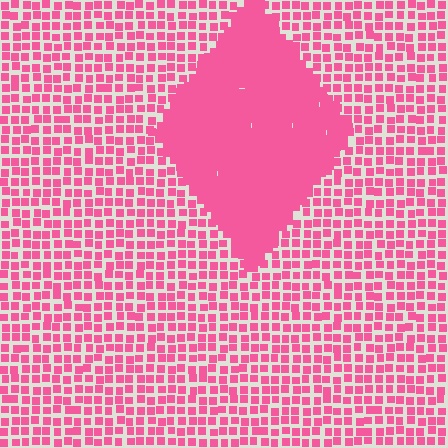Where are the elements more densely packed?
The elements are more densely packed inside the diamond boundary.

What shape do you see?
I see a diamond.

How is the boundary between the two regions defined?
The boundary is defined by a change in element density (approximately 2.3x ratio). All elements are the same color, size, and shape.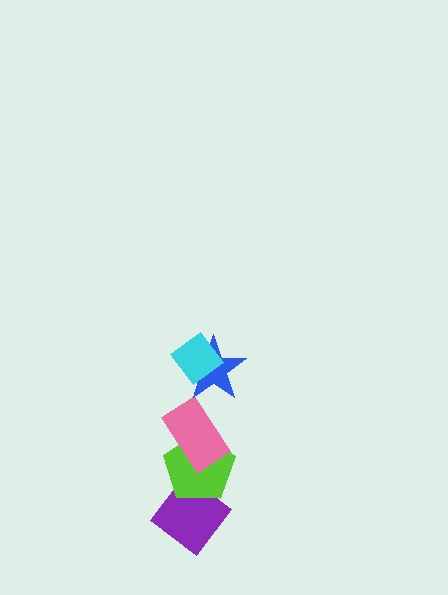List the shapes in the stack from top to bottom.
From top to bottom: the cyan diamond, the blue star, the pink rectangle, the lime pentagon, the purple diamond.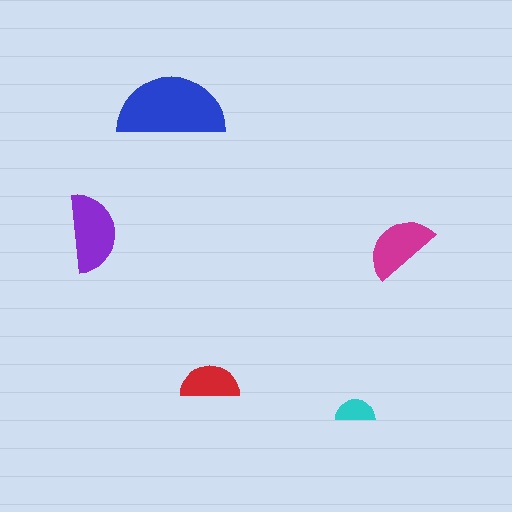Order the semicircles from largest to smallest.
the blue one, the purple one, the magenta one, the red one, the cyan one.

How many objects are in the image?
There are 5 objects in the image.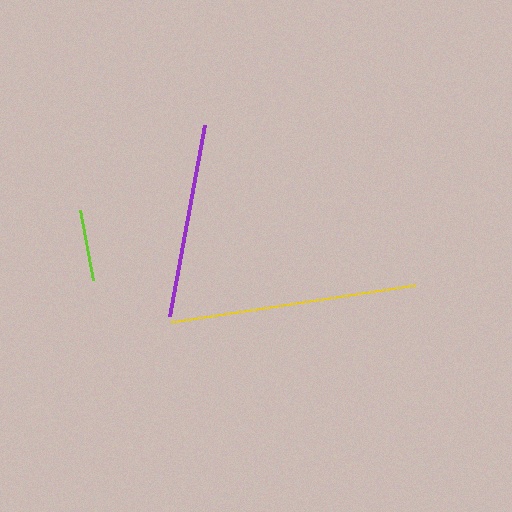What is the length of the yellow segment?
The yellow segment is approximately 247 pixels long.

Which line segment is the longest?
The yellow line is the longest at approximately 247 pixels.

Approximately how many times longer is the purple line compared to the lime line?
The purple line is approximately 2.8 times the length of the lime line.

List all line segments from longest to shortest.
From longest to shortest: yellow, purple, lime.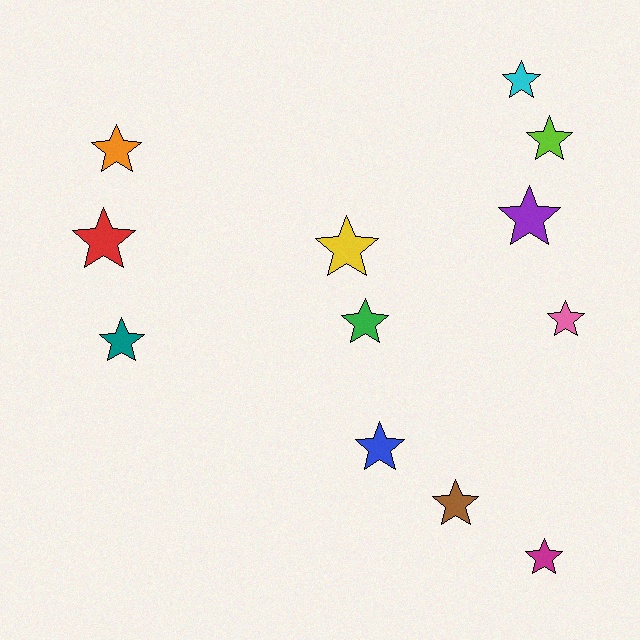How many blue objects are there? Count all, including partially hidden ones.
There is 1 blue object.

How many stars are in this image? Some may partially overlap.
There are 12 stars.